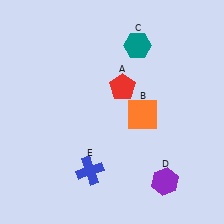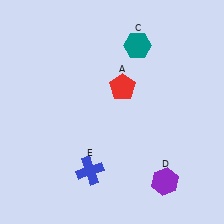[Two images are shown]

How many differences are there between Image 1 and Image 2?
There is 1 difference between the two images.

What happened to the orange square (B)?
The orange square (B) was removed in Image 2. It was in the bottom-right area of Image 1.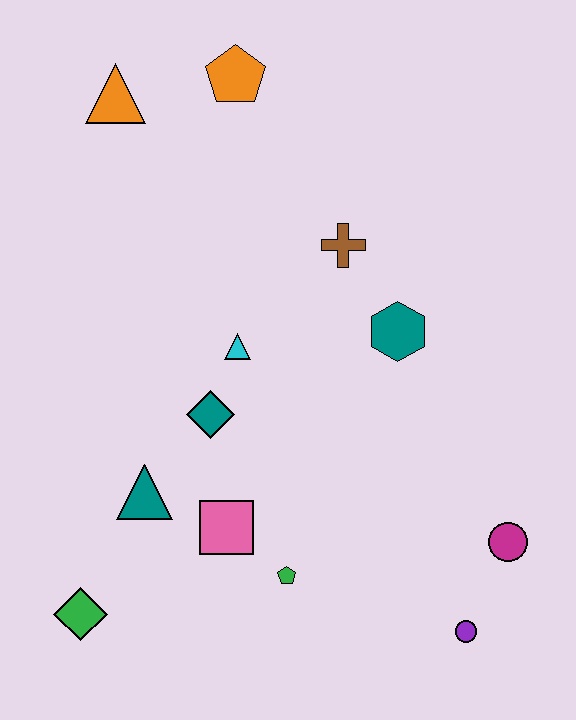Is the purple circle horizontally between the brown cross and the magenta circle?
Yes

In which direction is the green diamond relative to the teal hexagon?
The green diamond is to the left of the teal hexagon.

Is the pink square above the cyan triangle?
No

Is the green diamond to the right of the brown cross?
No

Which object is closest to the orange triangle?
The orange pentagon is closest to the orange triangle.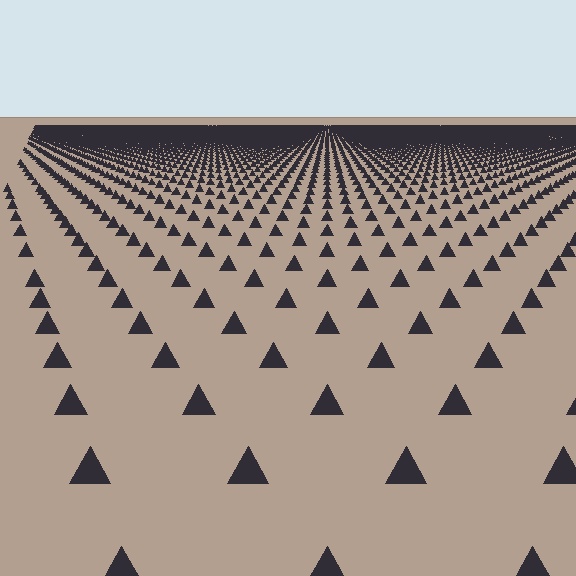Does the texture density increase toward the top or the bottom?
Density increases toward the top.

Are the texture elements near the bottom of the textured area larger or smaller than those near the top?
Larger. Near the bottom, elements are closer to the viewer and appear at a bigger on-screen size.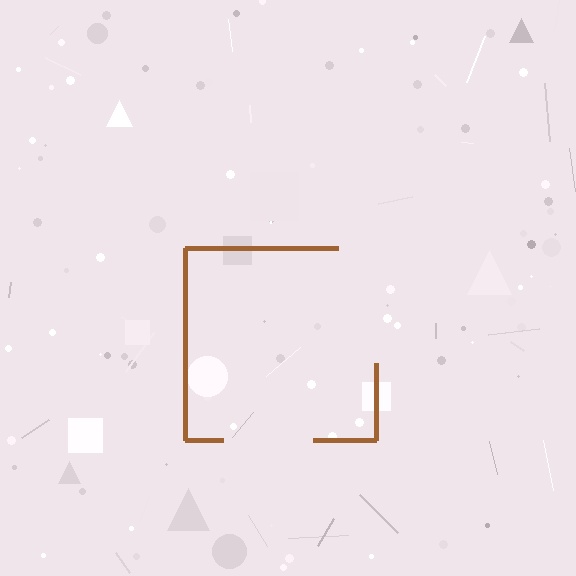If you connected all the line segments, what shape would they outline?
They would outline a square.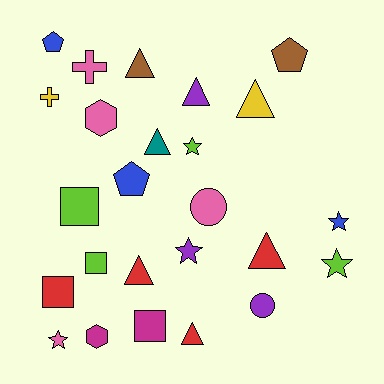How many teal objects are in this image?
There is 1 teal object.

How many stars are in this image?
There are 5 stars.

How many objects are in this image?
There are 25 objects.